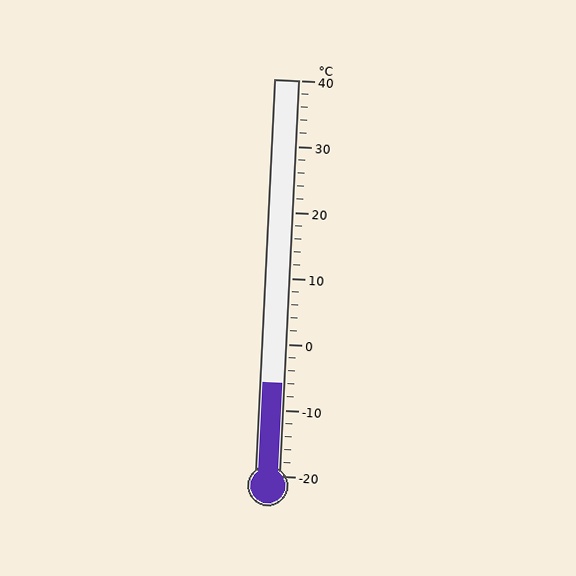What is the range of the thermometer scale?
The thermometer scale ranges from -20°C to 40°C.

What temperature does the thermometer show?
The thermometer shows approximately -6°C.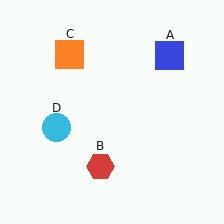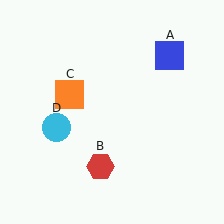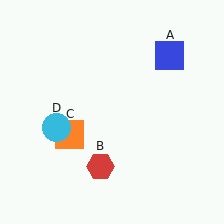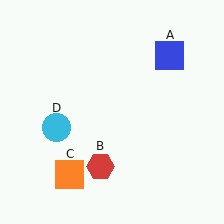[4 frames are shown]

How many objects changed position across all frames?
1 object changed position: orange square (object C).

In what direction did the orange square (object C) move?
The orange square (object C) moved down.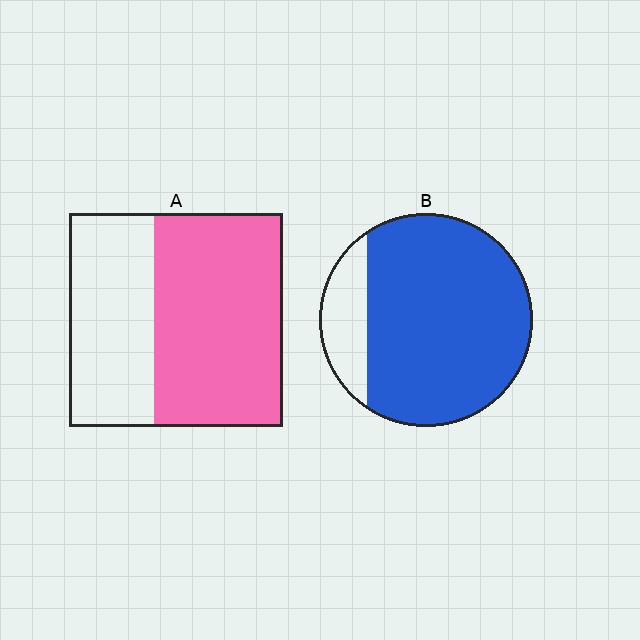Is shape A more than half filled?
Yes.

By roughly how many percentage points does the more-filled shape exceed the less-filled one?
By roughly 25 percentage points (B over A).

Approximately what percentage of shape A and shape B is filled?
A is approximately 60% and B is approximately 85%.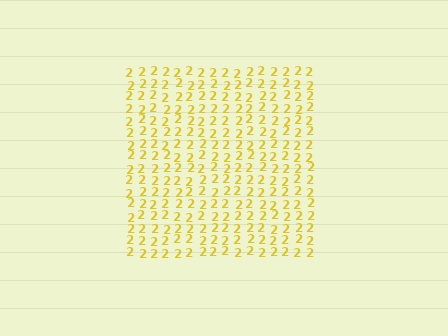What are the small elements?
The small elements are digit 2's.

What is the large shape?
The large shape is a square.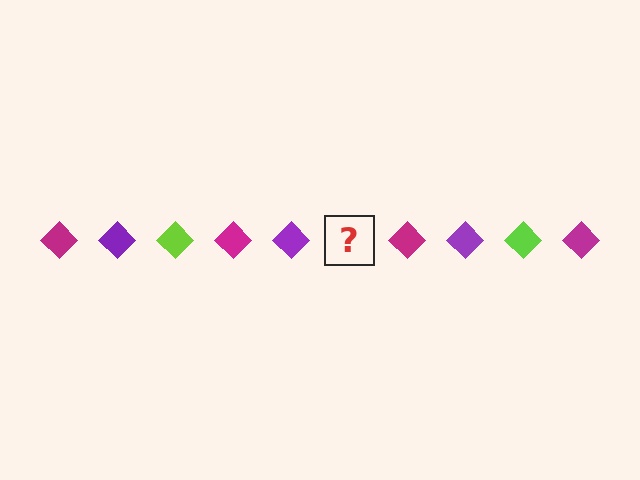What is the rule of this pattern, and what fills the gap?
The rule is that the pattern cycles through magenta, purple, lime diamonds. The gap should be filled with a lime diamond.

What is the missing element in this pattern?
The missing element is a lime diamond.